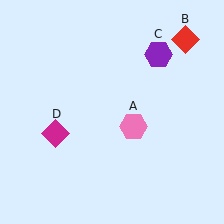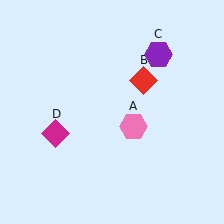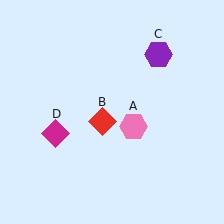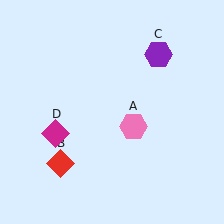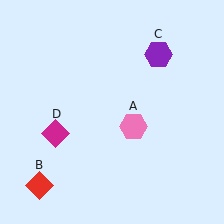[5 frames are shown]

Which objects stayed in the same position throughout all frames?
Pink hexagon (object A) and purple hexagon (object C) and magenta diamond (object D) remained stationary.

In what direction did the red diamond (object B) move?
The red diamond (object B) moved down and to the left.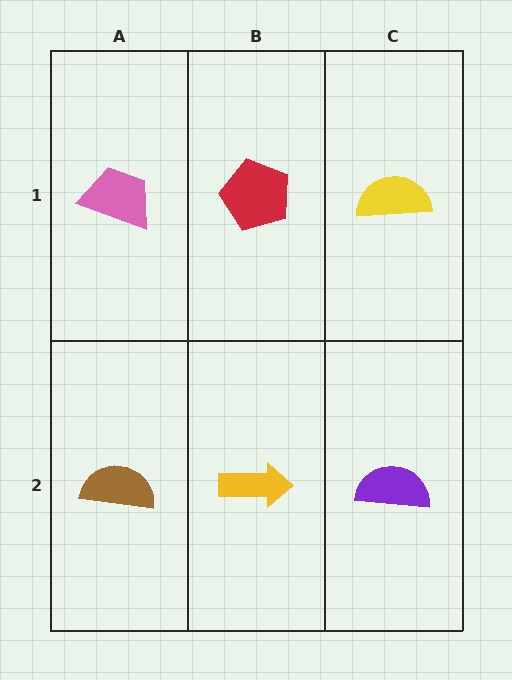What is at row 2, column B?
A yellow arrow.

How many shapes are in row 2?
3 shapes.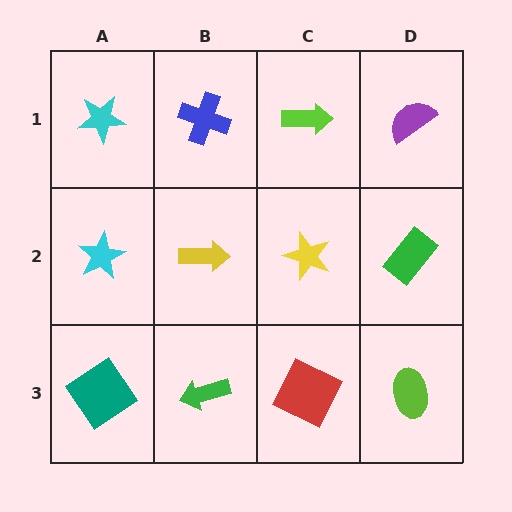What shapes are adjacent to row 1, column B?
A yellow arrow (row 2, column B), a cyan star (row 1, column A), a lime arrow (row 1, column C).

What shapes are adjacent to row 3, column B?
A yellow arrow (row 2, column B), a teal diamond (row 3, column A), a red square (row 3, column C).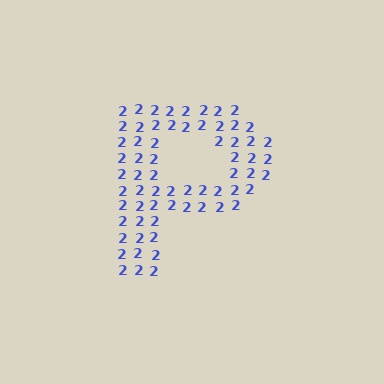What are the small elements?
The small elements are digit 2's.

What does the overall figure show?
The overall figure shows the letter P.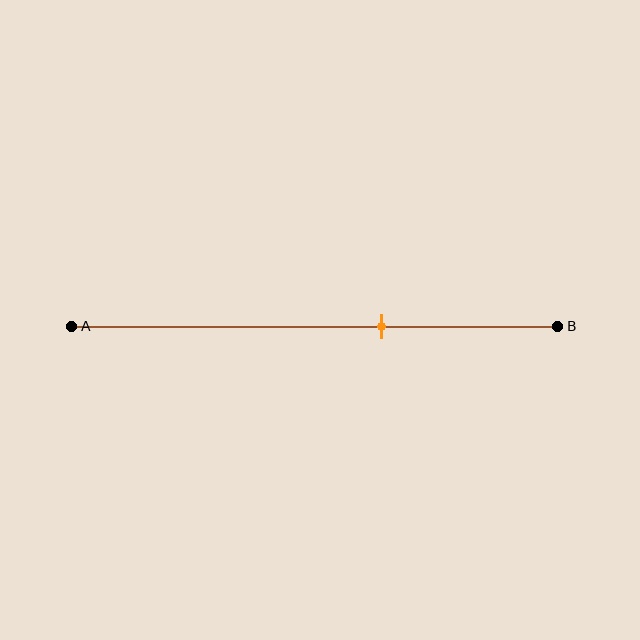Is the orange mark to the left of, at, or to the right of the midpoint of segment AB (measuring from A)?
The orange mark is to the right of the midpoint of segment AB.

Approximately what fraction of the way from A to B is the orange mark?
The orange mark is approximately 65% of the way from A to B.